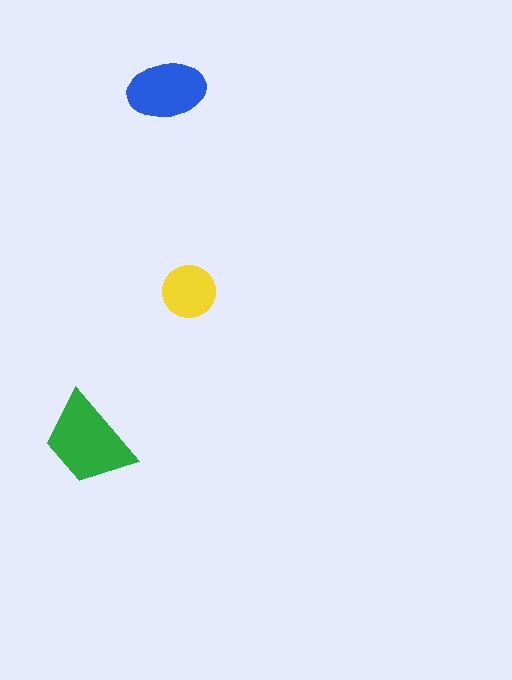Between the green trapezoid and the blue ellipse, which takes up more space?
The green trapezoid.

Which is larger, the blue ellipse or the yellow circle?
The blue ellipse.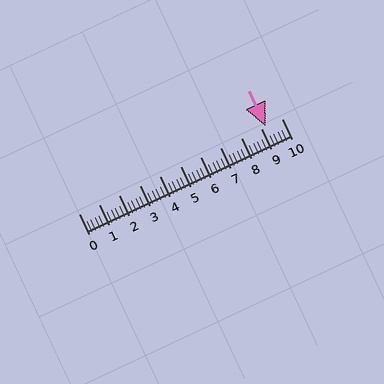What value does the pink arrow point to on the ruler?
The pink arrow points to approximately 9.2.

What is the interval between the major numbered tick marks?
The major tick marks are spaced 1 units apart.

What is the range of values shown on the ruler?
The ruler shows values from 0 to 10.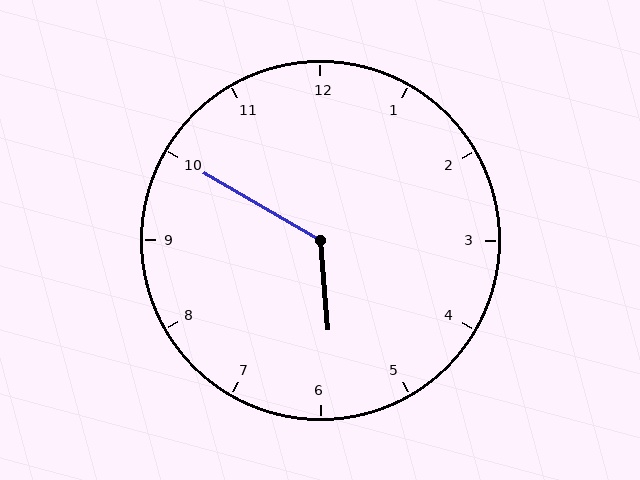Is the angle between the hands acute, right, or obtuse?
It is obtuse.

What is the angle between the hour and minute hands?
Approximately 125 degrees.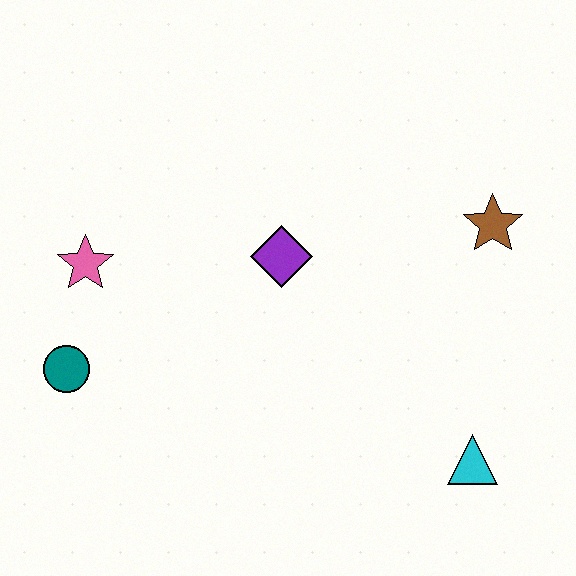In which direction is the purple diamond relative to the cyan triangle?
The purple diamond is above the cyan triangle.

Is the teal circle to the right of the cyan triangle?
No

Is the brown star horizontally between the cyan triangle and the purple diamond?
No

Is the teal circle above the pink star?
No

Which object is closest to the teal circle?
The pink star is closest to the teal circle.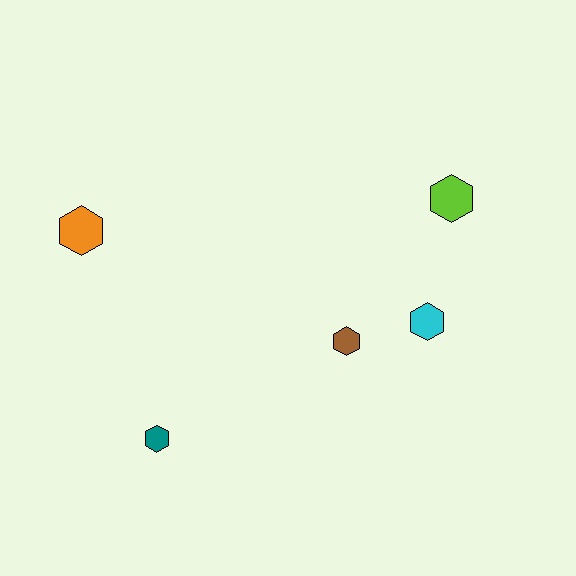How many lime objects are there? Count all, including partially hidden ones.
There is 1 lime object.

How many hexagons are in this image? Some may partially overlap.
There are 5 hexagons.